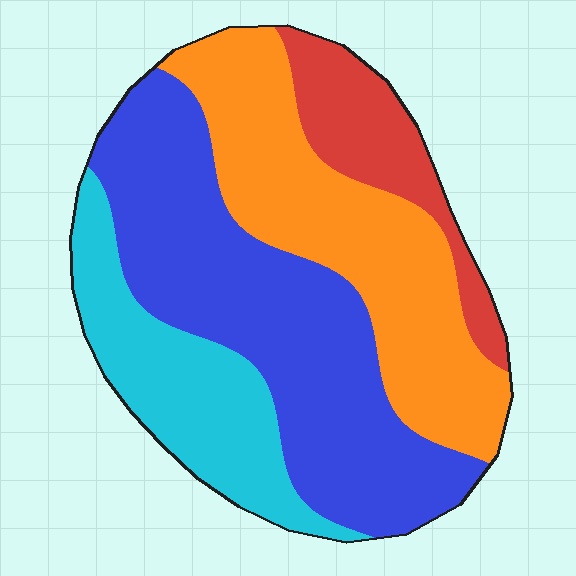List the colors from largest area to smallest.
From largest to smallest: blue, orange, cyan, red.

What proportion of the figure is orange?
Orange covers around 30% of the figure.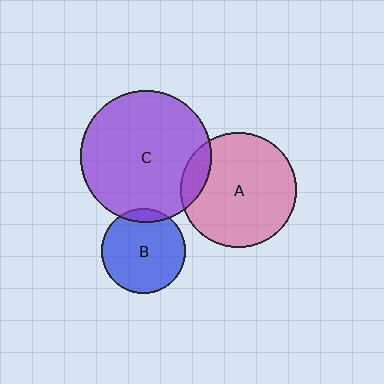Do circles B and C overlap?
Yes.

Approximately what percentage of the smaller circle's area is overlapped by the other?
Approximately 10%.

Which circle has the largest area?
Circle C (purple).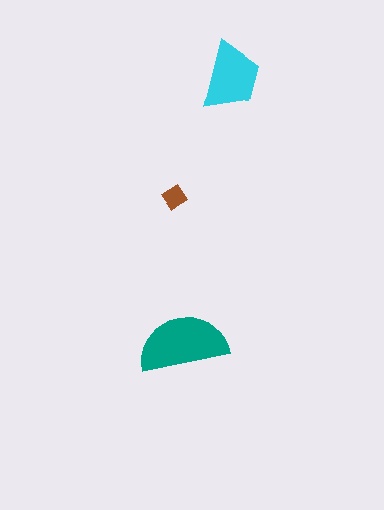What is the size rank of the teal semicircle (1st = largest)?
1st.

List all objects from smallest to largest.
The brown diamond, the cyan trapezoid, the teal semicircle.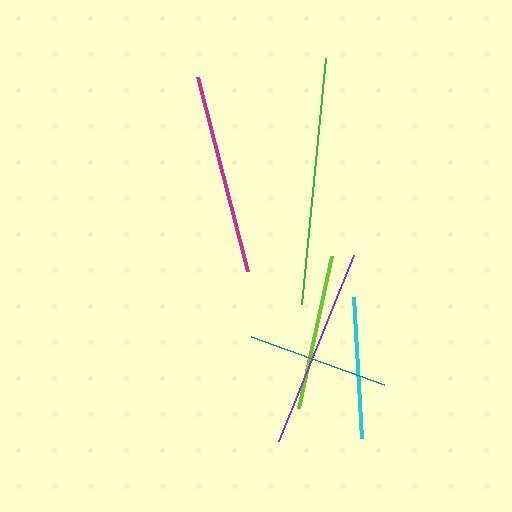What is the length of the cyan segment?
The cyan segment is approximately 141 pixels long.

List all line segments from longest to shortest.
From longest to shortest: green, purple, magenta, lime, teal, cyan.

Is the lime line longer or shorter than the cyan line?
The lime line is longer than the cyan line.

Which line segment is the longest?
The green line is the longest at approximately 247 pixels.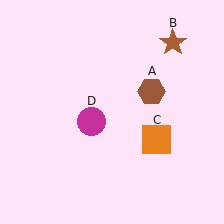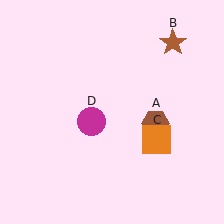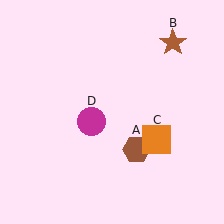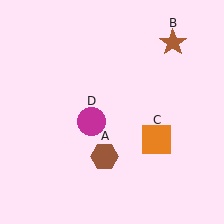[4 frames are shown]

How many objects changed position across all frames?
1 object changed position: brown hexagon (object A).